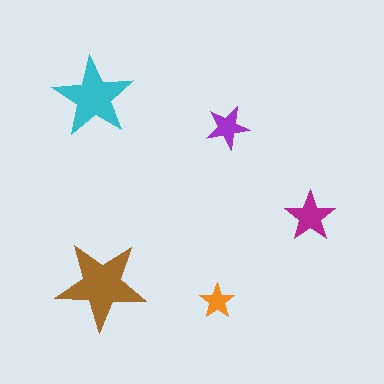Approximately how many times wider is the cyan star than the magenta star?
About 1.5 times wider.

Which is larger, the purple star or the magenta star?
The magenta one.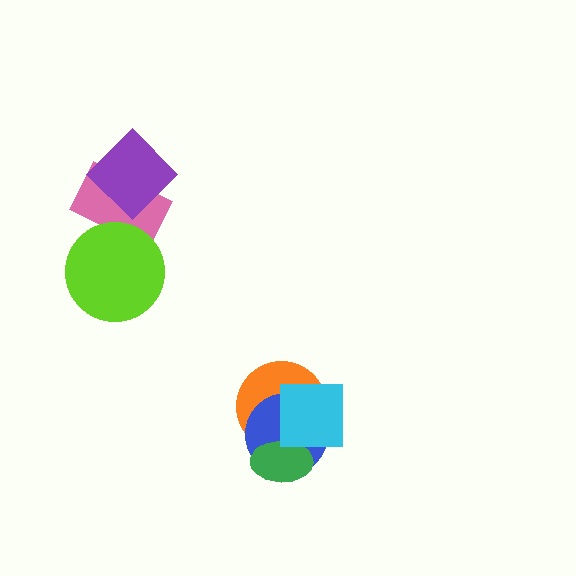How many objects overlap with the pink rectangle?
2 objects overlap with the pink rectangle.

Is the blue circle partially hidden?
Yes, it is partially covered by another shape.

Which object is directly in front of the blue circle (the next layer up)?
The green ellipse is directly in front of the blue circle.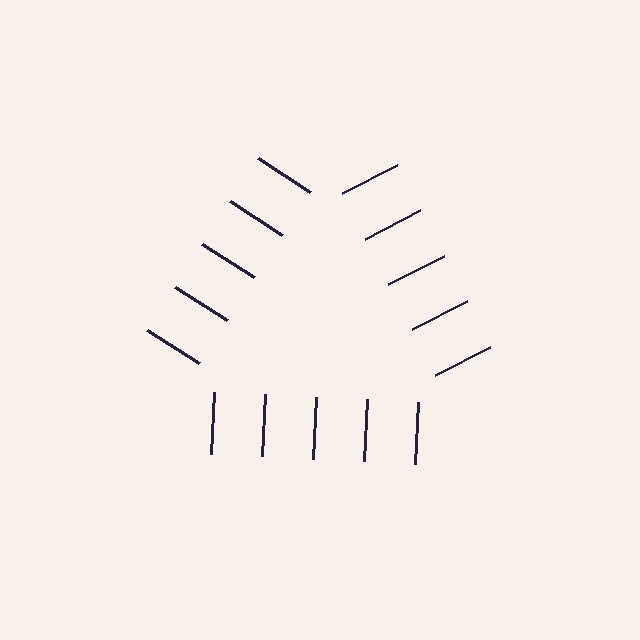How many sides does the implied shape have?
3 sides — the line-ends trace a triangle.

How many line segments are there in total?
15 — 5 along each of the 3 edges.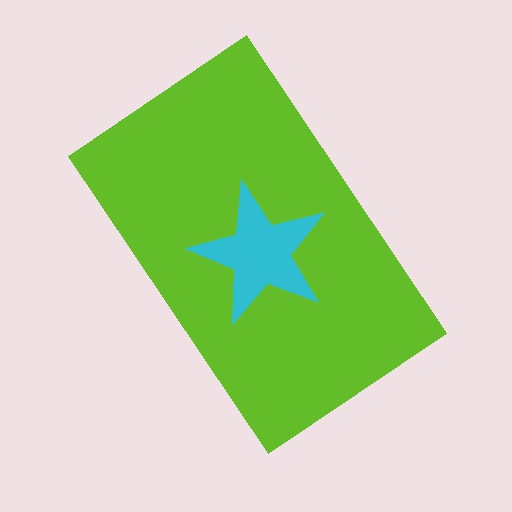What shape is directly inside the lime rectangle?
The cyan star.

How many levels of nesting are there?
2.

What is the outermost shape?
The lime rectangle.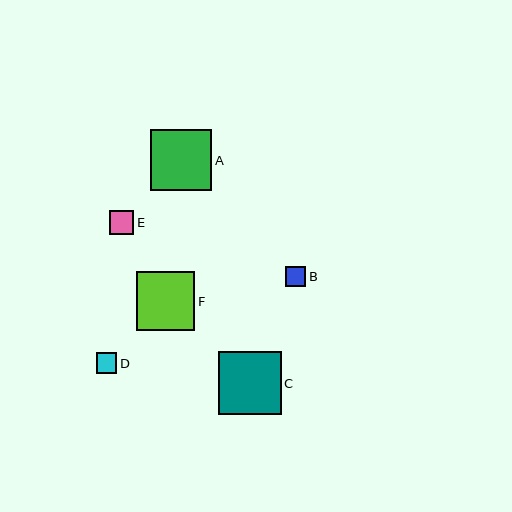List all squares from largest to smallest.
From largest to smallest: C, A, F, E, D, B.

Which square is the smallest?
Square B is the smallest with a size of approximately 20 pixels.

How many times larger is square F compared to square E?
Square F is approximately 2.4 times the size of square E.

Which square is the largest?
Square C is the largest with a size of approximately 62 pixels.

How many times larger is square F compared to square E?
Square F is approximately 2.4 times the size of square E.